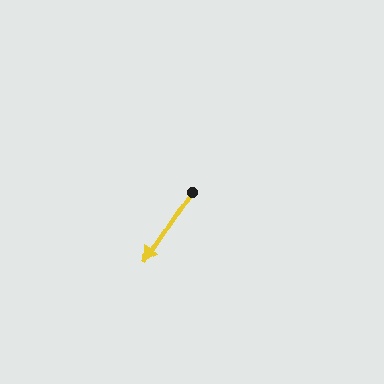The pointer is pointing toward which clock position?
Roughly 7 o'clock.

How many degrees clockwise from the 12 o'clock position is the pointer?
Approximately 213 degrees.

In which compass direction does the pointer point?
Southwest.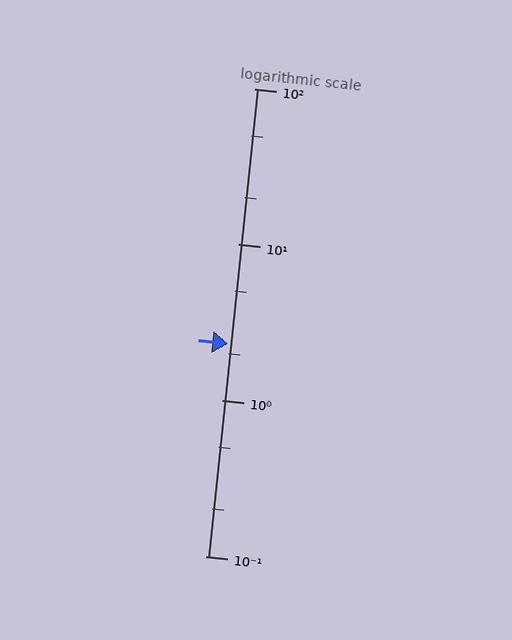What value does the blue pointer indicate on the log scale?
The pointer indicates approximately 2.3.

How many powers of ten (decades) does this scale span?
The scale spans 3 decades, from 0.1 to 100.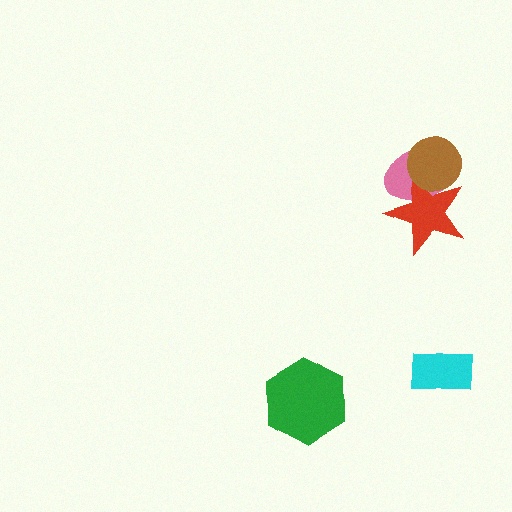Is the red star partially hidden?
Yes, it is partially covered by another shape.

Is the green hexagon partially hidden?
No, no other shape covers it.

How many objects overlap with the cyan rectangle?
0 objects overlap with the cyan rectangle.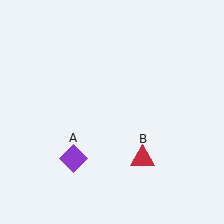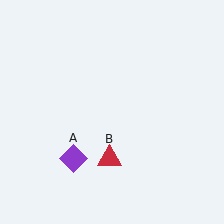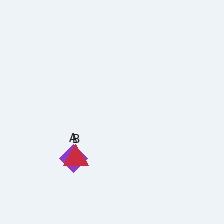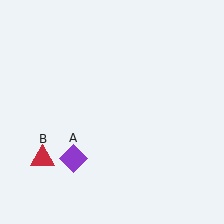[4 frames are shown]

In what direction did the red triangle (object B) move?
The red triangle (object B) moved left.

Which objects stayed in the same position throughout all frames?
Purple diamond (object A) remained stationary.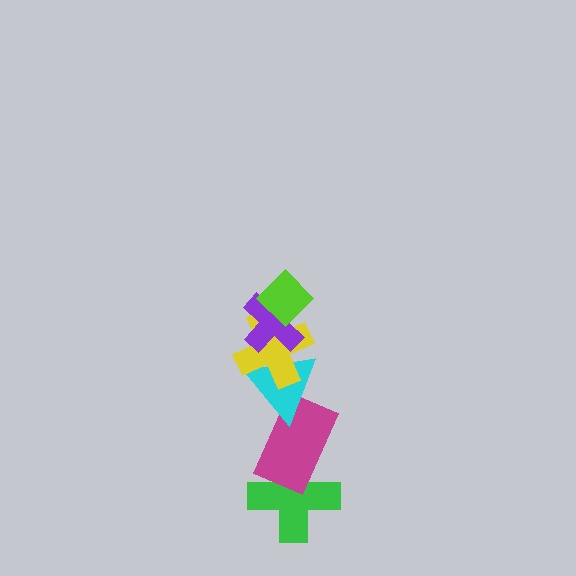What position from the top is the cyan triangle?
The cyan triangle is 4th from the top.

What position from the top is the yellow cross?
The yellow cross is 3rd from the top.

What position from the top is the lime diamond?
The lime diamond is 1st from the top.